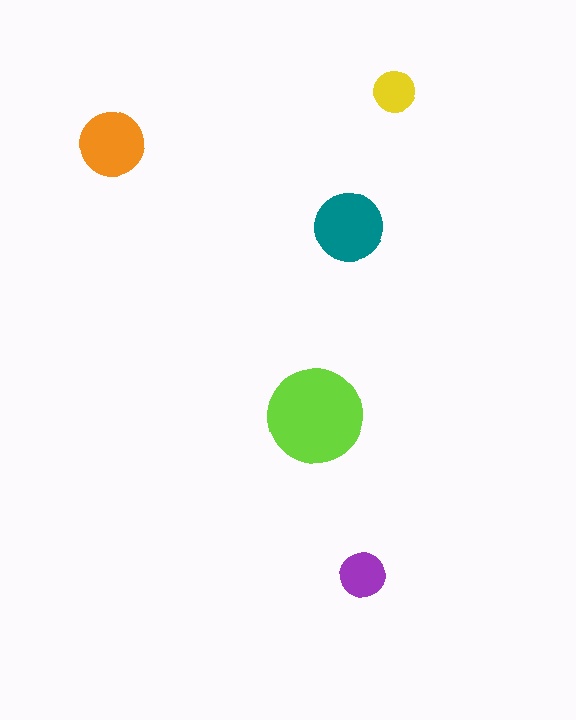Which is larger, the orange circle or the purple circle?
The orange one.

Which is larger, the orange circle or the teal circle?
The teal one.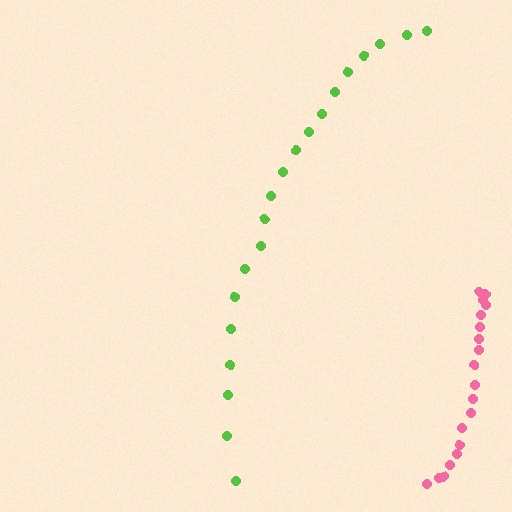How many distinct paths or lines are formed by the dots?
There are 2 distinct paths.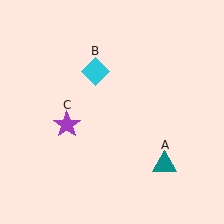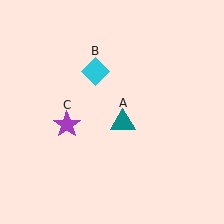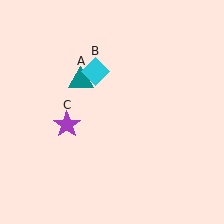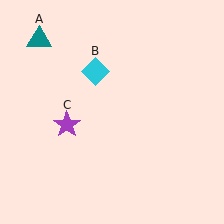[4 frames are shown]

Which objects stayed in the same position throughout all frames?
Cyan diamond (object B) and purple star (object C) remained stationary.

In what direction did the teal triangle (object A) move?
The teal triangle (object A) moved up and to the left.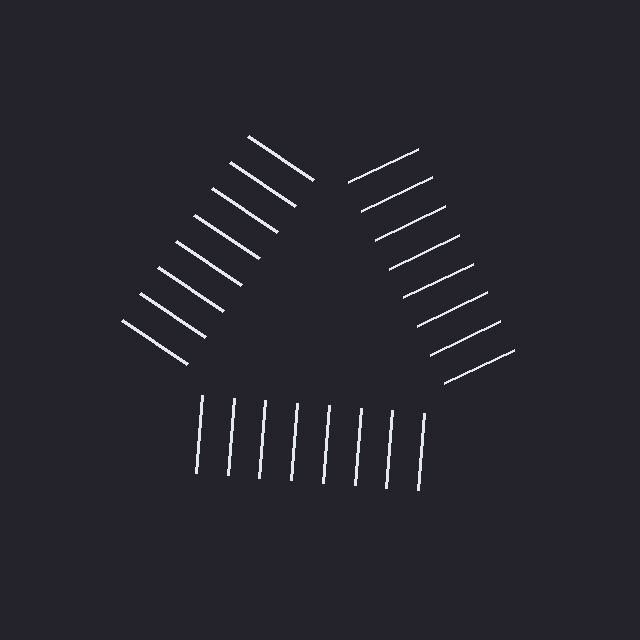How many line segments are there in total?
24 — 8 along each of the 3 edges.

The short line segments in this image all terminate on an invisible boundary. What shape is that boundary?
An illusory triangle — the line segments terminate on its edges but no continuous stroke is drawn.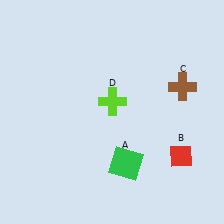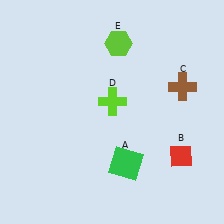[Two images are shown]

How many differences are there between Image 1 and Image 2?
There is 1 difference between the two images.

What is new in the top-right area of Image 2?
A lime hexagon (E) was added in the top-right area of Image 2.